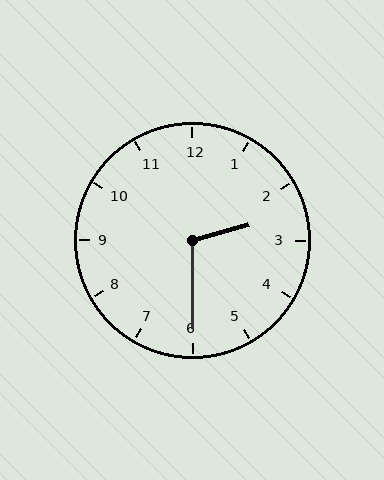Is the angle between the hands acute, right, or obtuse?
It is obtuse.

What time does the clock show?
2:30.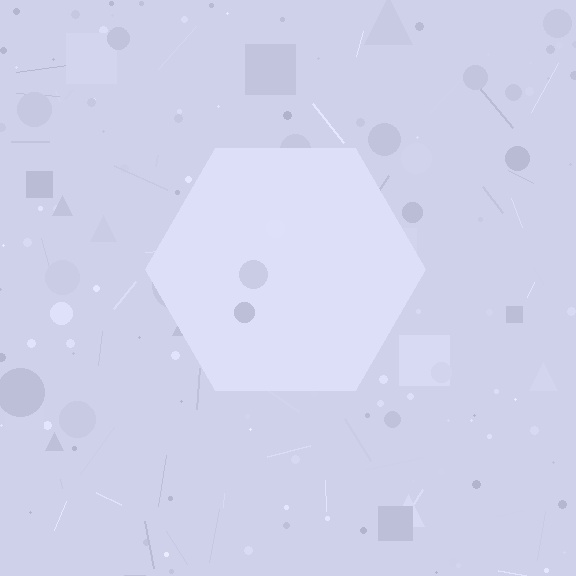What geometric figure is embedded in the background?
A hexagon is embedded in the background.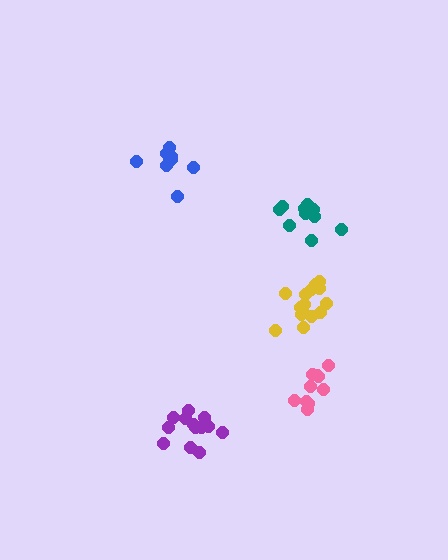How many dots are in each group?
Group 1: 13 dots, Group 2: 16 dots, Group 3: 10 dots, Group 4: 10 dots, Group 5: 10 dots (59 total).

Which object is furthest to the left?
The blue cluster is leftmost.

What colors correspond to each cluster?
The clusters are colored: purple, yellow, blue, pink, teal.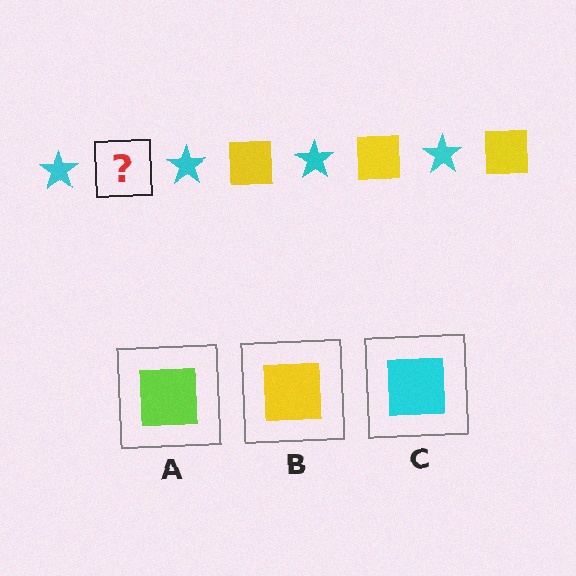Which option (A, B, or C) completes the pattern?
B.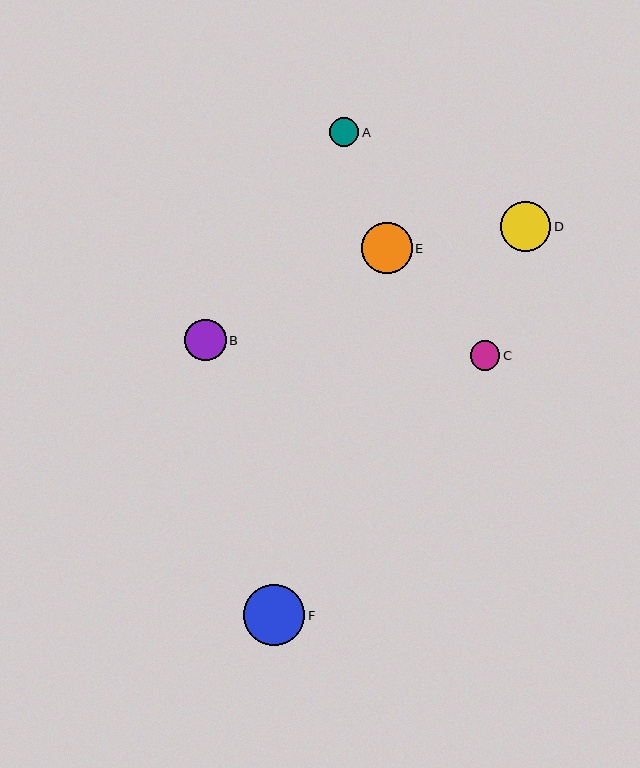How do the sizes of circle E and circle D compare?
Circle E and circle D are approximately the same size.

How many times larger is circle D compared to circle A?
Circle D is approximately 1.7 times the size of circle A.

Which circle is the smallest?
Circle C is the smallest with a size of approximately 29 pixels.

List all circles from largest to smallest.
From largest to smallest: F, E, D, B, A, C.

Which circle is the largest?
Circle F is the largest with a size of approximately 62 pixels.